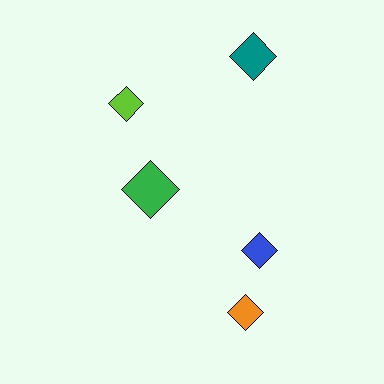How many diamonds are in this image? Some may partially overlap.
There are 5 diamonds.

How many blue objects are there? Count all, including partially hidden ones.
There is 1 blue object.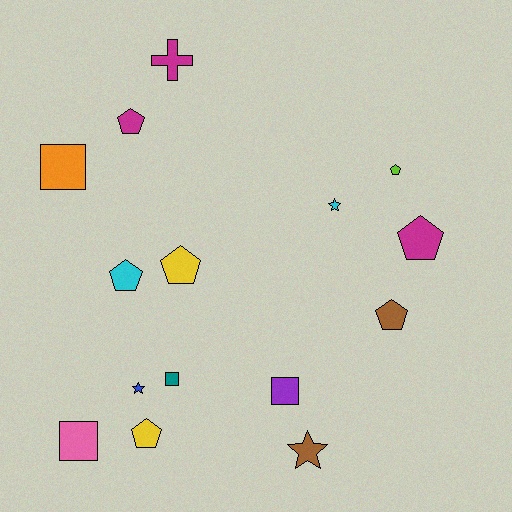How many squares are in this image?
There are 4 squares.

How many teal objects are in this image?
There is 1 teal object.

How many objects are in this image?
There are 15 objects.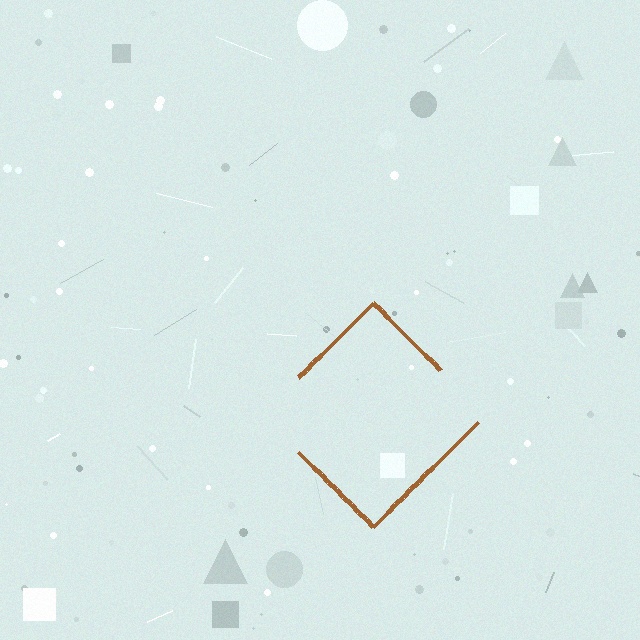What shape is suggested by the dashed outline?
The dashed outline suggests a diamond.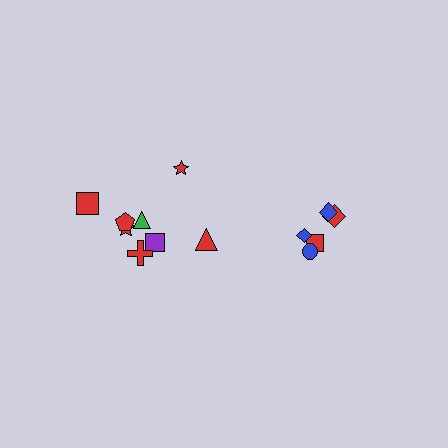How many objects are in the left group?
There are 8 objects.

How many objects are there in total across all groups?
There are 13 objects.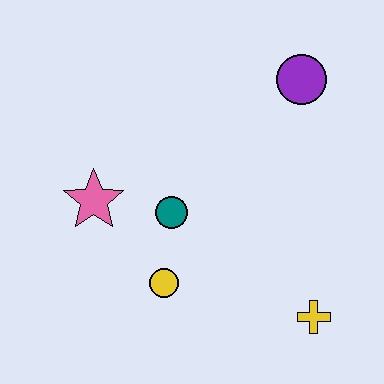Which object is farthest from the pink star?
The yellow cross is farthest from the pink star.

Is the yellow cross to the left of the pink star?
No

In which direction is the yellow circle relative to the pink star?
The yellow circle is below the pink star.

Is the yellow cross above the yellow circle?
No